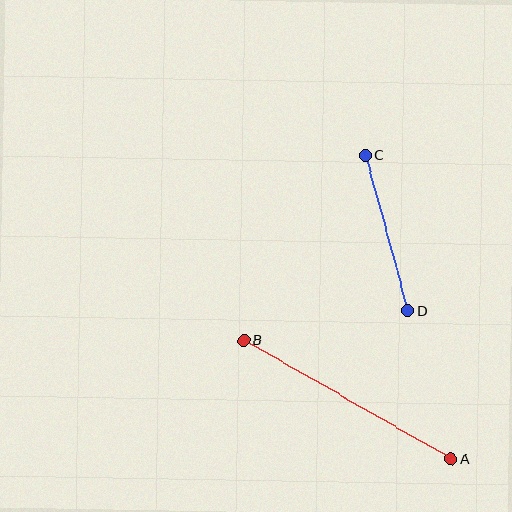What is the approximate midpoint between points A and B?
The midpoint is at approximately (348, 399) pixels.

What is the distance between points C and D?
The distance is approximately 161 pixels.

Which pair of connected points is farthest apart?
Points A and B are farthest apart.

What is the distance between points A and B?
The distance is approximately 239 pixels.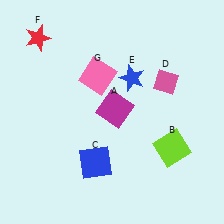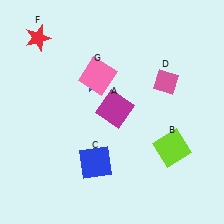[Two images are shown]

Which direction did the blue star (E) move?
The blue star (E) moved left.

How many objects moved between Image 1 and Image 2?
1 object moved between the two images.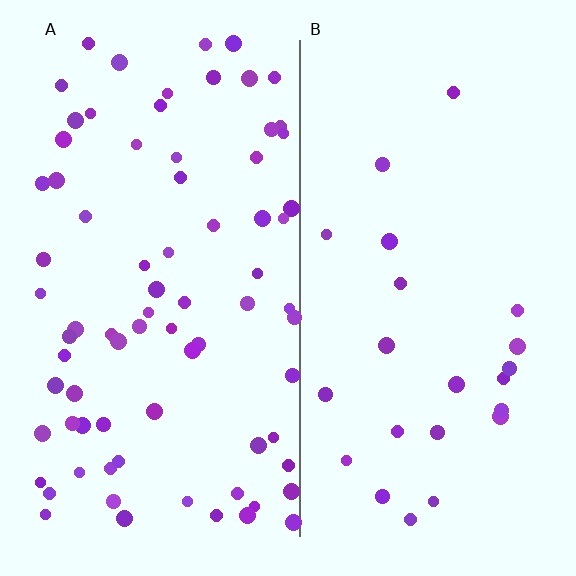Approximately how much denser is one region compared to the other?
Approximately 3.3× — region A over region B.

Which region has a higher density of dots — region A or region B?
A (the left).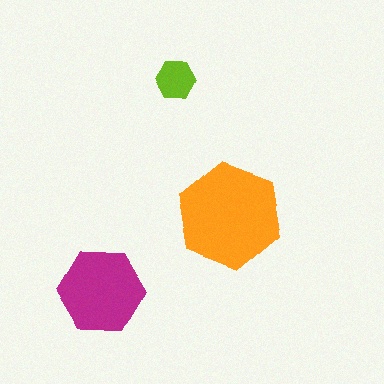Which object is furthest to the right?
The orange hexagon is rightmost.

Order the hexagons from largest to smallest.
the orange one, the magenta one, the lime one.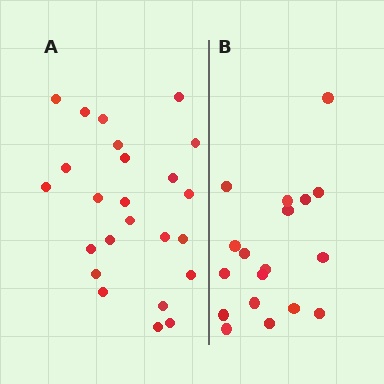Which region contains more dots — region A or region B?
Region A (the left region) has more dots.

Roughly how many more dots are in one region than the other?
Region A has about 6 more dots than region B.